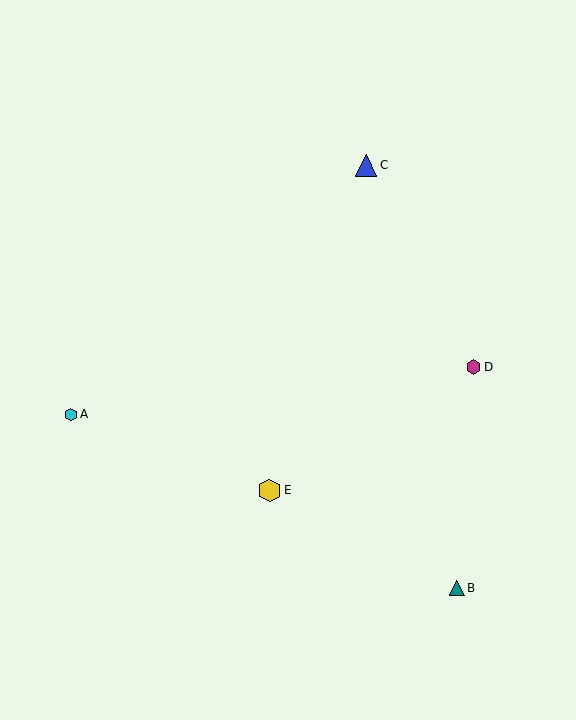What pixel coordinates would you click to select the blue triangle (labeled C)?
Click at (366, 165) to select the blue triangle C.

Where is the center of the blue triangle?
The center of the blue triangle is at (366, 165).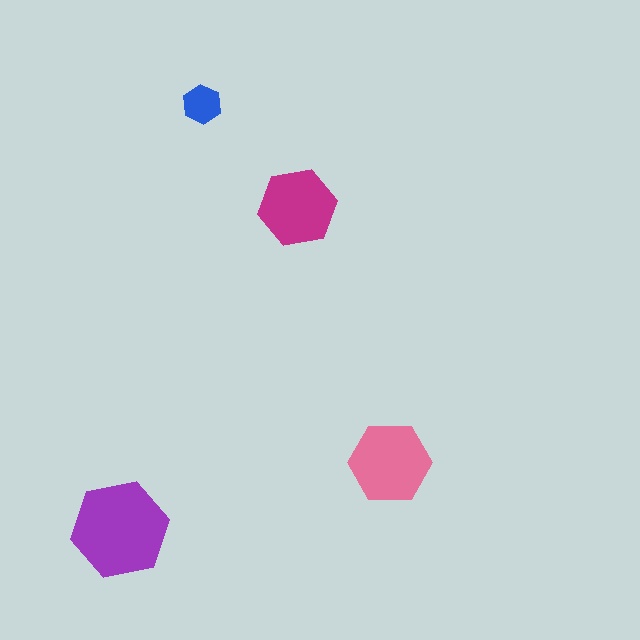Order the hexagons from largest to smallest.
the purple one, the pink one, the magenta one, the blue one.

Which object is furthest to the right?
The pink hexagon is rightmost.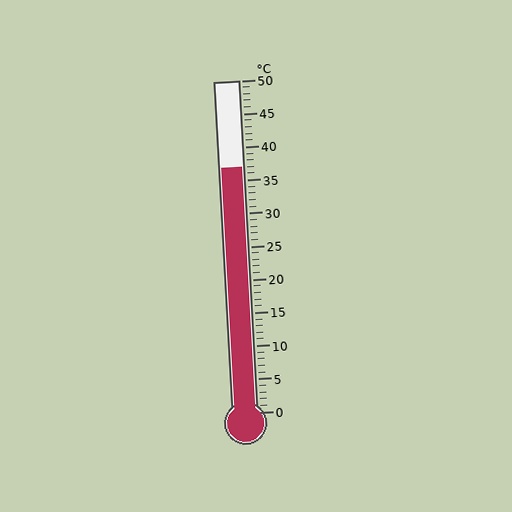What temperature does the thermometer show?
The thermometer shows approximately 37°C.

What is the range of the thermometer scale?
The thermometer scale ranges from 0°C to 50°C.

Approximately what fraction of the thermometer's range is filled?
The thermometer is filled to approximately 75% of its range.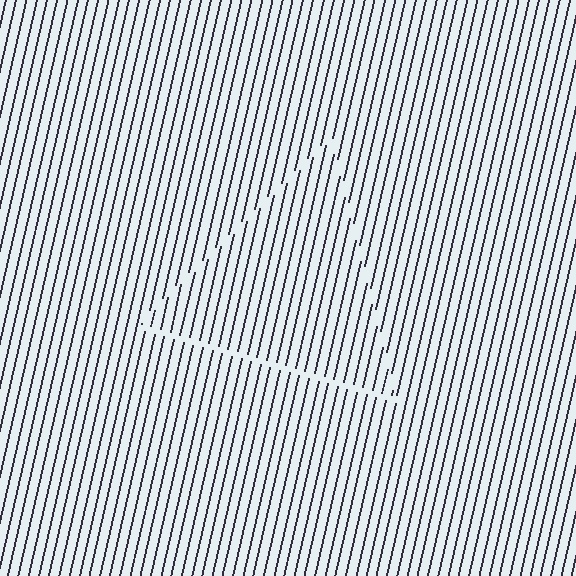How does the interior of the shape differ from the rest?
The interior of the shape contains the same grating, shifted by half a period — the contour is defined by the phase discontinuity where line-ends from the inner and outer gratings abut.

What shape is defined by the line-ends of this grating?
An illusory triangle. The interior of the shape contains the same grating, shifted by half a period — the contour is defined by the phase discontinuity where line-ends from the inner and outer gratings abut.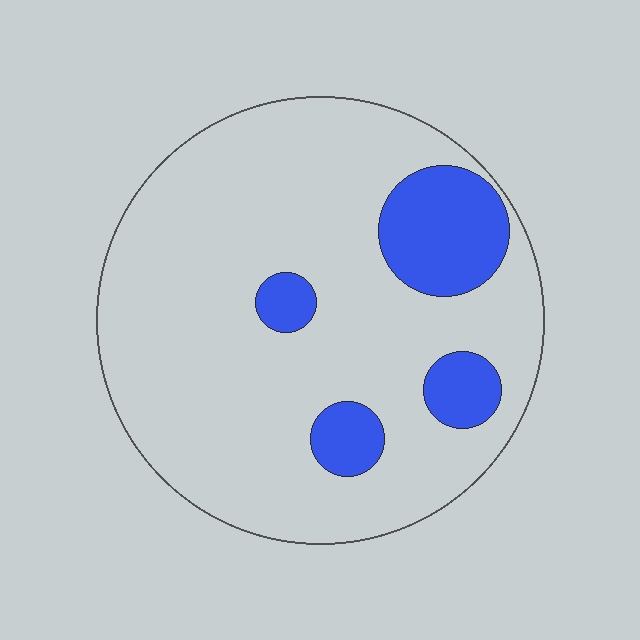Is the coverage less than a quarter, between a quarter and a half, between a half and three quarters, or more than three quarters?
Less than a quarter.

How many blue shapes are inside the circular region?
4.